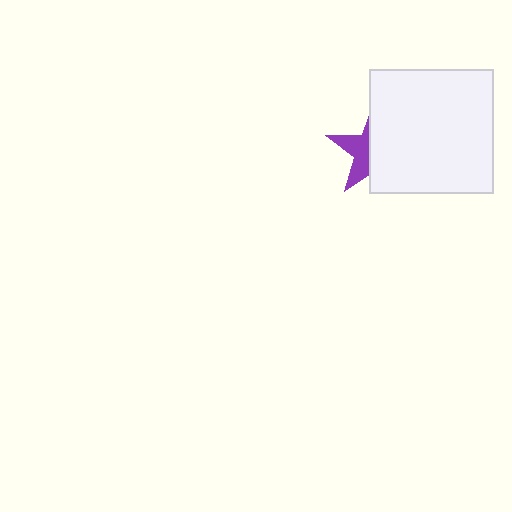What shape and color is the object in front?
The object in front is a white rectangle.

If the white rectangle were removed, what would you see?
You would see the complete purple star.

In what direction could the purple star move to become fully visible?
The purple star could move left. That would shift it out from behind the white rectangle entirely.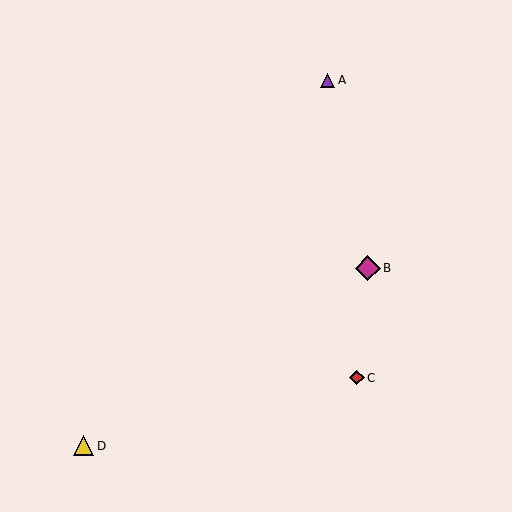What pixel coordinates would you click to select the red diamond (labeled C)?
Click at (357, 378) to select the red diamond C.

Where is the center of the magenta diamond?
The center of the magenta diamond is at (368, 268).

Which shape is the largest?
The magenta diamond (labeled B) is the largest.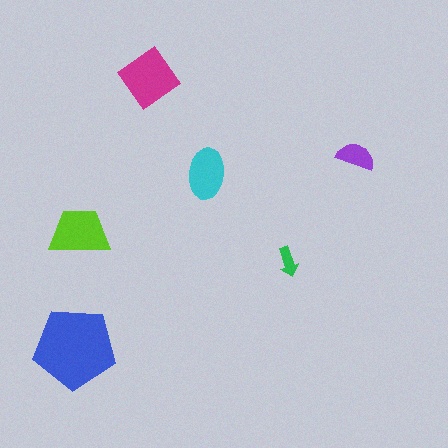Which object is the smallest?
The green arrow.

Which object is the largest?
The blue pentagon.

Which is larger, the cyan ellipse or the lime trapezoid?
The lime trapezoid.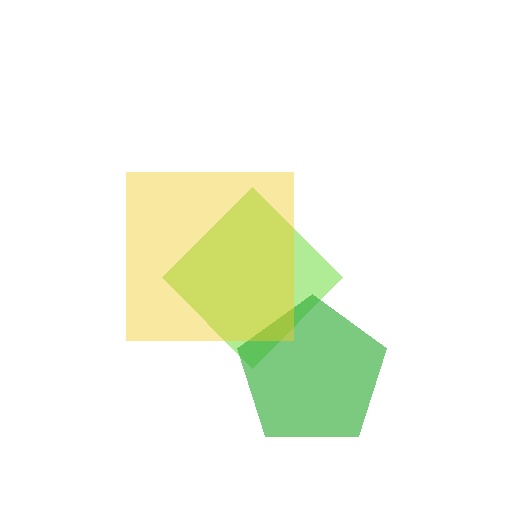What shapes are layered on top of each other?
The layered shapes are: a lime diamond, a green pentagon, a yellow square.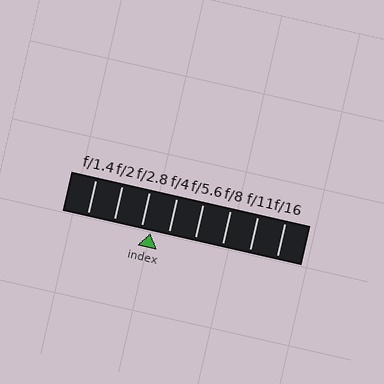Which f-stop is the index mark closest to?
The index mark is closest to f/2.8.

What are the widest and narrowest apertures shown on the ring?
The widest aperture shown is f/1.4 and the narrowest is f/16.